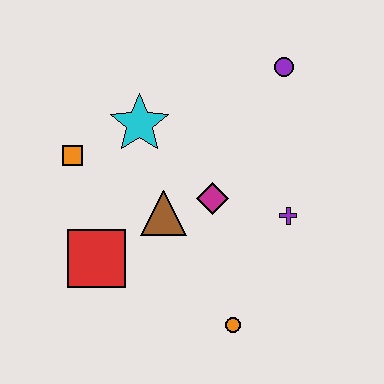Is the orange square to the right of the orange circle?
No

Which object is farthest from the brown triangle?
The purple circle is farthest from the brown triangle.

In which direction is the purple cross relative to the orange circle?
The purple cross is above the orange circle.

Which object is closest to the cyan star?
The orange square is closest to the cyan star.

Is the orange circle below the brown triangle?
Yes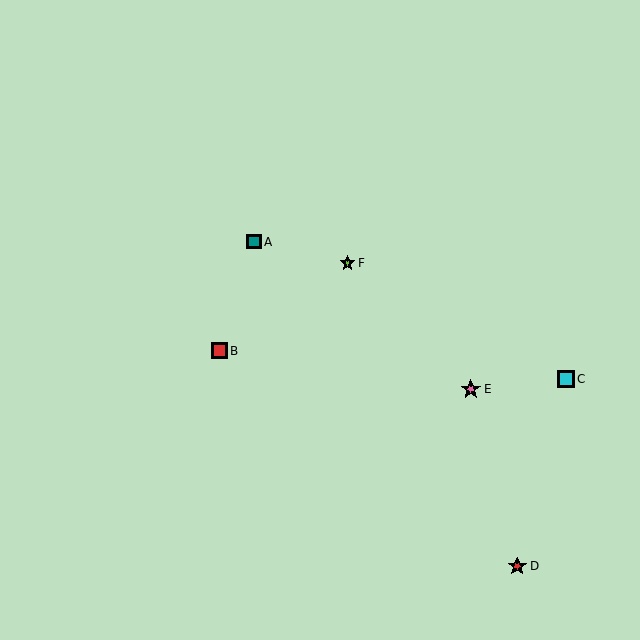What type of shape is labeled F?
Shape F is a lime star.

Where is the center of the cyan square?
The center of the cyan square is at (566, 379).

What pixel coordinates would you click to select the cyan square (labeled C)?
Click at (566, 379) to select the cyan square C.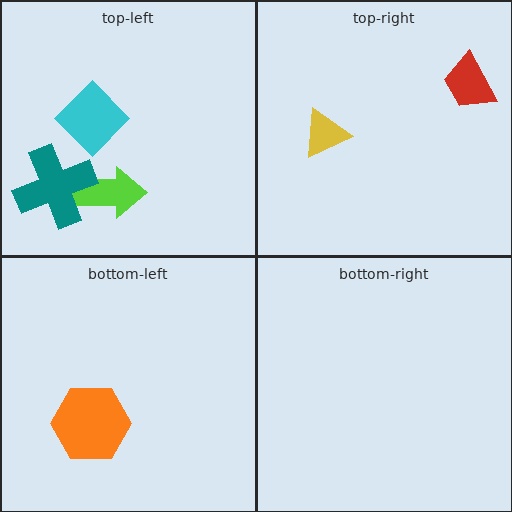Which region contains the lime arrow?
The top-left region.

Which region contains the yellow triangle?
The top-right region.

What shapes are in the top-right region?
The yellow triangle, the red trapezoid.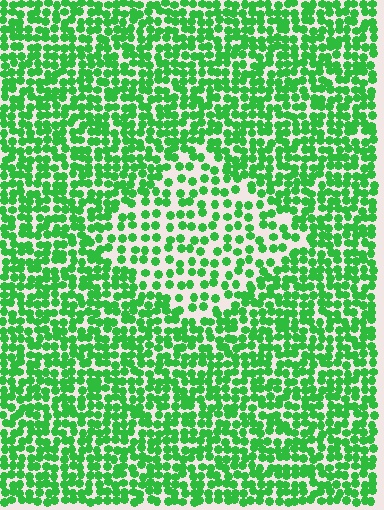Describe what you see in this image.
The image contains small green elements arranged at two different densities. A diamond-shaped region is visible where the elements are less densely packed than the surrounding area.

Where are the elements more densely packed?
The elements are more densely packed outside the diamond boundary.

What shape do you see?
I see a diamond.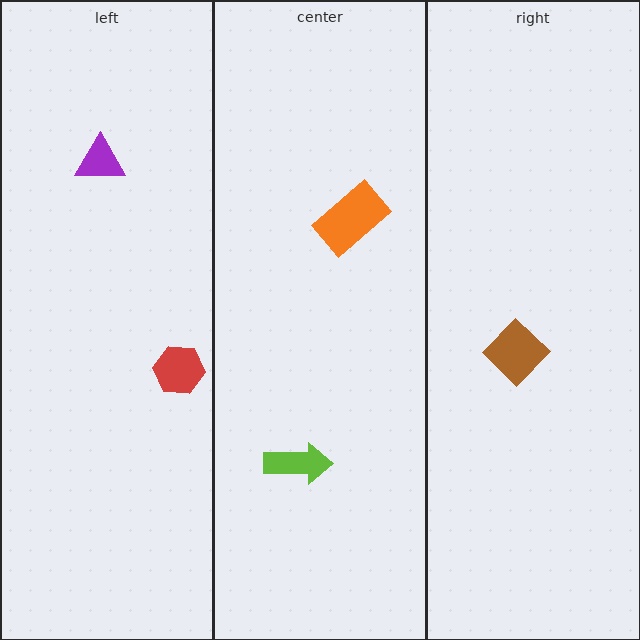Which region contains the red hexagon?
The left region.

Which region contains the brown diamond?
The right region.